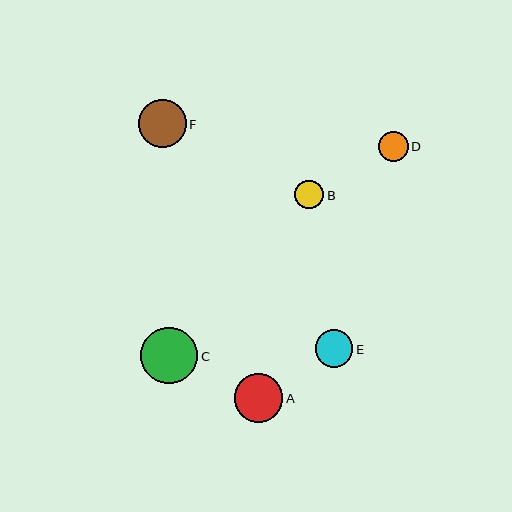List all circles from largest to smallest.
From largest to smallest: C, A, F, E, D, B.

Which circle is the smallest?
Circle B is the smallest with a size of approximately 29 pixels.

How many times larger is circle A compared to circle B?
Circle A is approximately 1.7 times the size of circle B.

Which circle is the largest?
Circle C is the largest with a size of approximately 57 pixels.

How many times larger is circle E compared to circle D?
Circle E is approximately 1.3 times the size of circle D.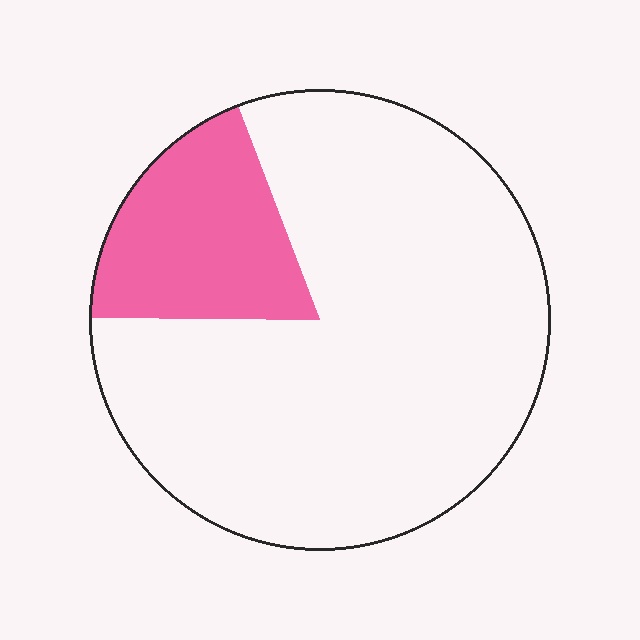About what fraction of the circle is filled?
About one fifth (1/5).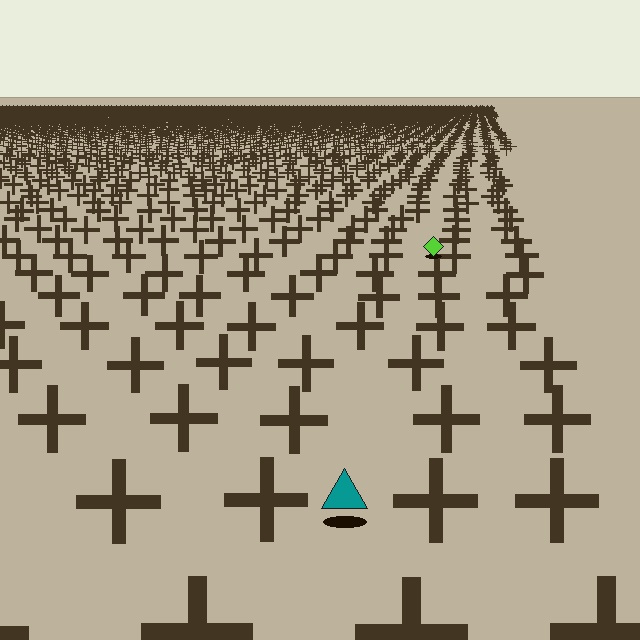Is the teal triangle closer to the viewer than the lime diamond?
Yes. The teal triangle is closer — you can tell from the texture gradient: the ground texture is coarser near it.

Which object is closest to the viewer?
The teal triangle is closest. The texture marks near it are larger and more spread out.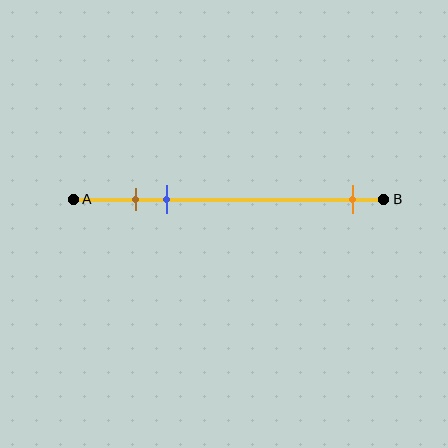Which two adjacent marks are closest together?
The brown and blue marks are the closest adjacent pair.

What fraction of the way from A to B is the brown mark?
The brown mark is approximately 20% (0.2) of the way from A to B.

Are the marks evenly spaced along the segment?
No, the marks are not evenly spaced.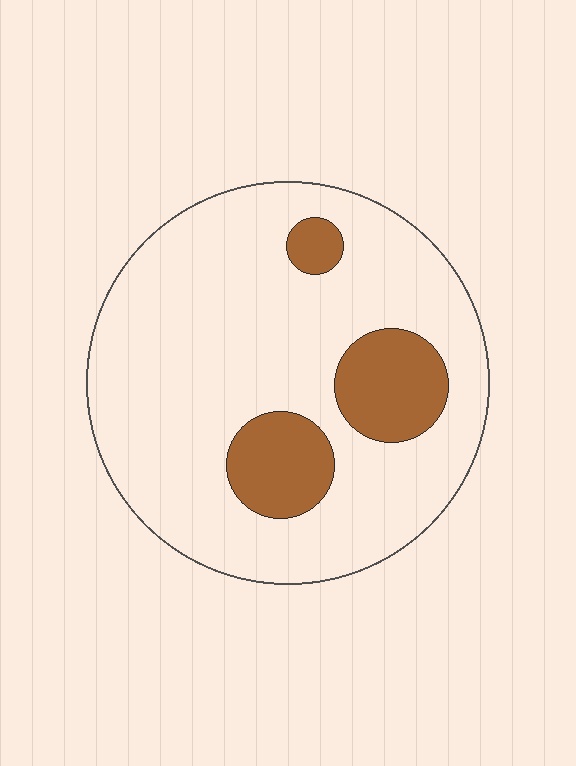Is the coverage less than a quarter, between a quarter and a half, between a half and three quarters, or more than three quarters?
Less than a quarter.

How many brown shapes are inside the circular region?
3.